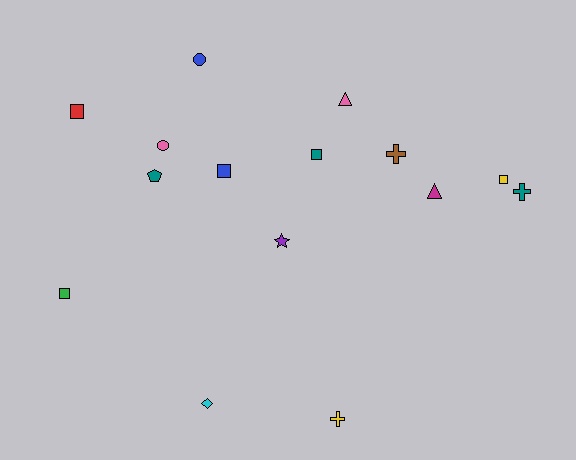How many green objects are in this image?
There is 1 green object.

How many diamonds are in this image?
There is 1 diamond.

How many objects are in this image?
There are 15 objects.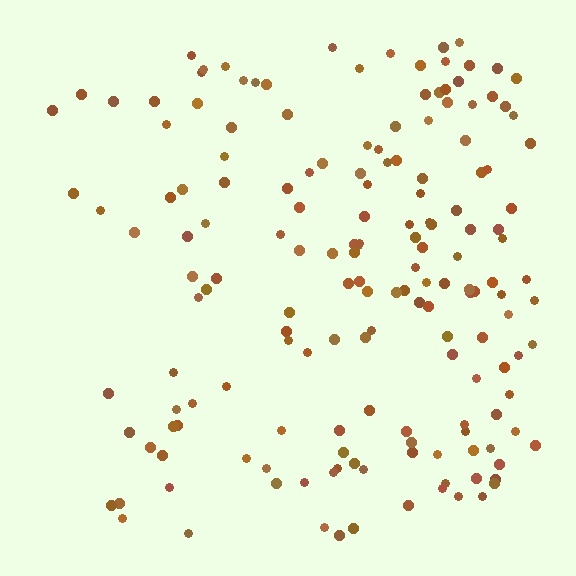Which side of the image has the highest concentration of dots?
The right.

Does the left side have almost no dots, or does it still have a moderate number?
Still a moderate number, just noticeably fewer than the right.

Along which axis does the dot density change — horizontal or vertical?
Horizontal.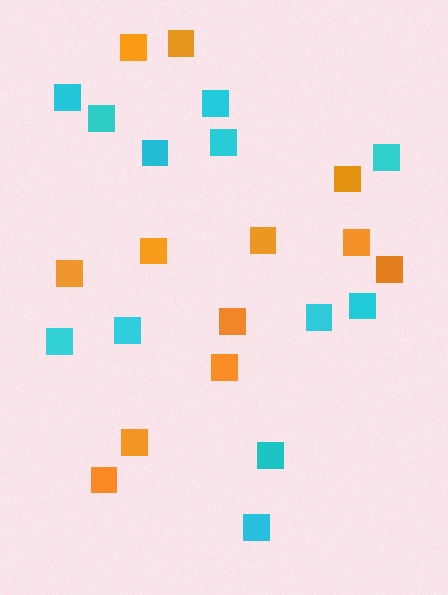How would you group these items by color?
There are 2 groups: one group of cyan squares (12) and one group of orange squares (12).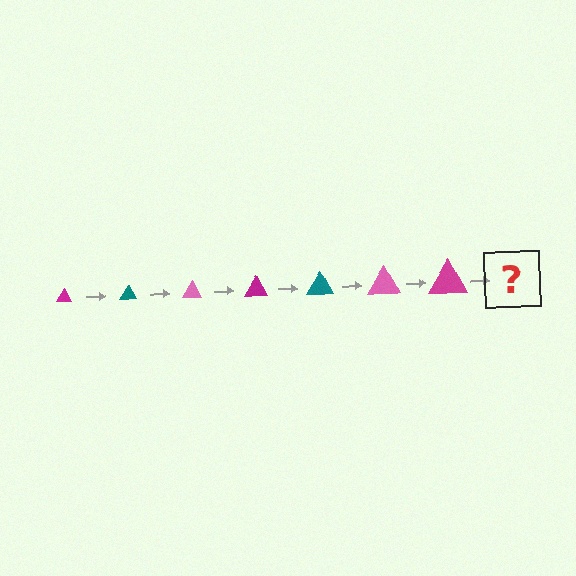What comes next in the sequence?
The next element should be a teal triangle, larger than the previous one.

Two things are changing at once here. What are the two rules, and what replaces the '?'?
The two rules are that the triangle grows larger each step and the color cycles through magenta, teal, and pink. The '?' should be a teal triangle, larger than the previous one.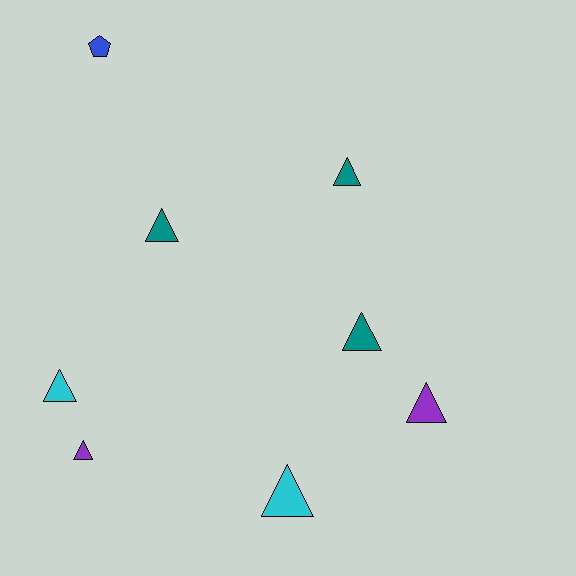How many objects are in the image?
There are 8 objects.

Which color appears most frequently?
Teal, with 3 objects.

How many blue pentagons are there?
There is 1 blue pentagon.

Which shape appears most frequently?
Triangle, with 7 objects.